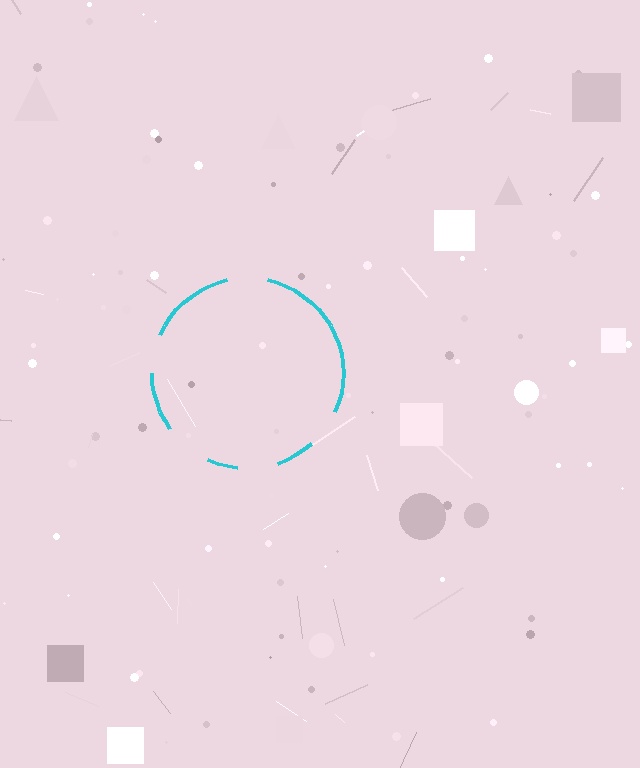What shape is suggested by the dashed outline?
The dashed outline suggests a circle.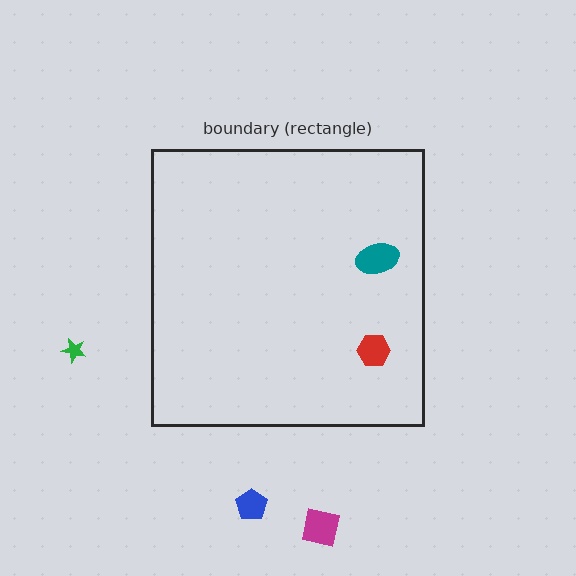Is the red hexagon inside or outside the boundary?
Inside.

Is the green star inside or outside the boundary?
Outside.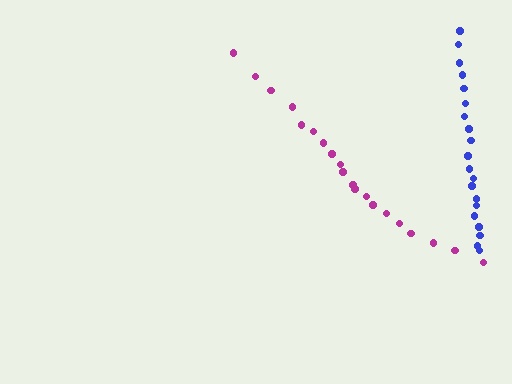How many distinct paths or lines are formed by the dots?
There are 2 distinct paths.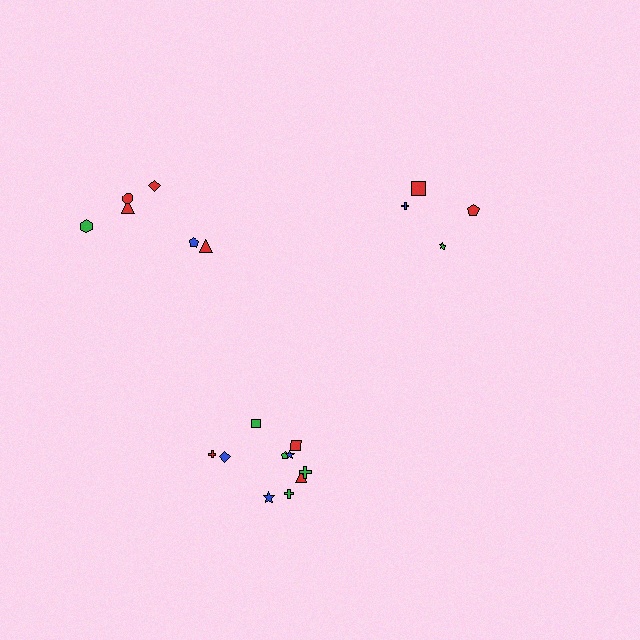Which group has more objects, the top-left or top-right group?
The top-left group.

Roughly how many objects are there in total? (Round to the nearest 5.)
Roughly 20 objects in total.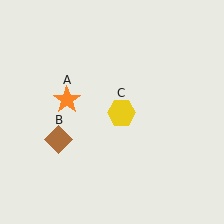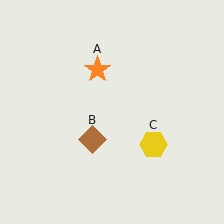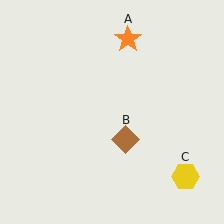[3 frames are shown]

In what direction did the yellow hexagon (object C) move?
The yellow hexagon (object C) moved down and to the right.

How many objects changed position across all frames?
3 objects changed position: orange star (object A), brown diamond (object B), yellow hexagon (object C).